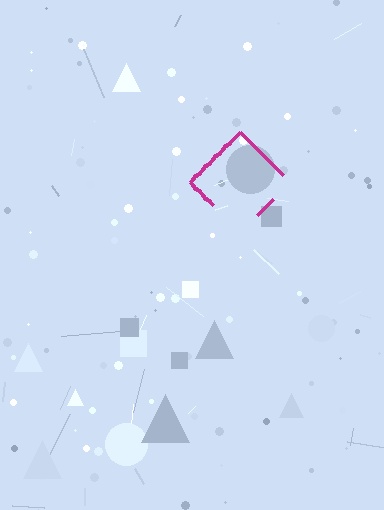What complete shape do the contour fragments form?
The contour fragments form a diamond.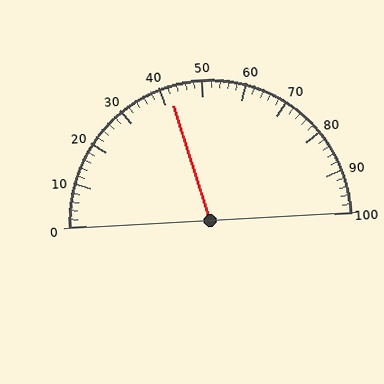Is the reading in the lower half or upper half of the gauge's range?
The reading is in the lower half of the range (0 to 100).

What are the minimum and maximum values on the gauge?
The gauge ranges from 0 to 100.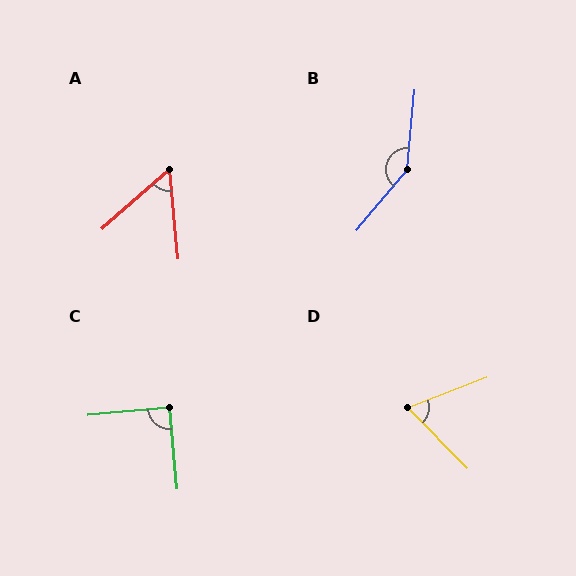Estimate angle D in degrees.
Approximately 66 degrees.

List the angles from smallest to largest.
A (54°), D (66°), C (90°), B (146°).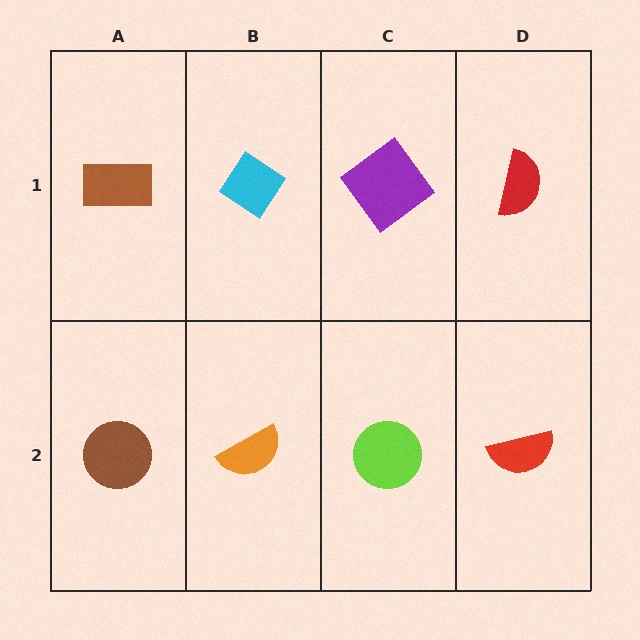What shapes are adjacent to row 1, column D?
A red semicircle (row 2, column D), a purple diamond (row 1, column C).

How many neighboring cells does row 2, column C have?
3.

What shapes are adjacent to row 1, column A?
A brown circle (row 2, column A), a cyan diamond (row 1, column B).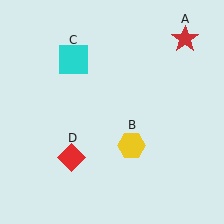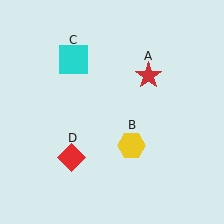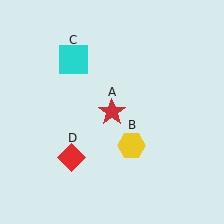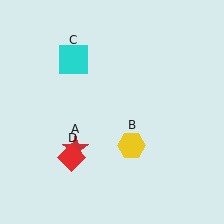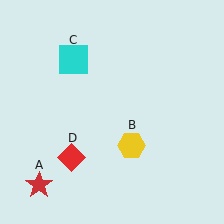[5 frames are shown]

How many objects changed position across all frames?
1 object changed position: red star (object A).